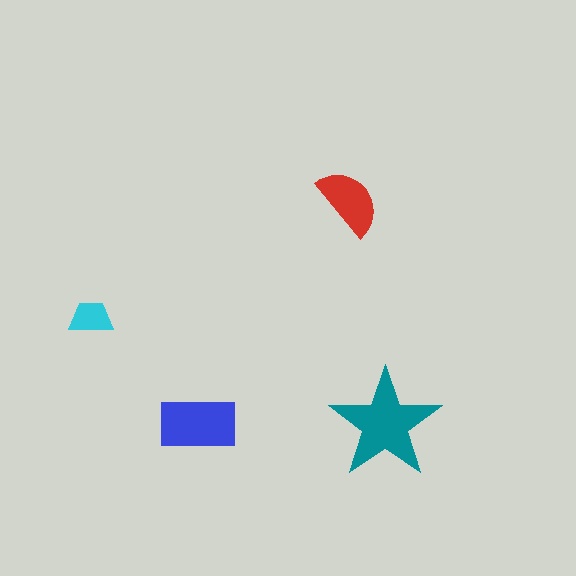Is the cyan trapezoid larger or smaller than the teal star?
Smaller.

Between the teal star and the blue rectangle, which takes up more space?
The teal star.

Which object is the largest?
The teal star.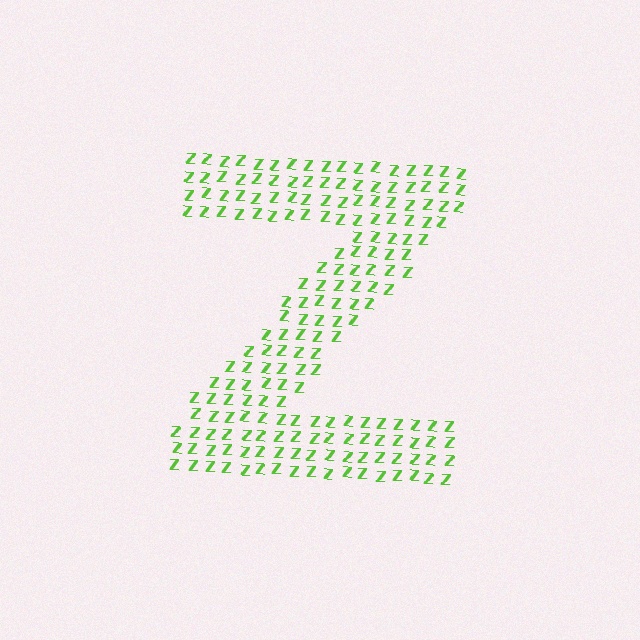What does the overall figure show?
The overall figure shows the letter Z.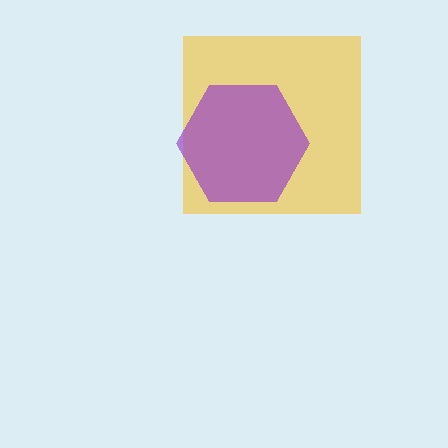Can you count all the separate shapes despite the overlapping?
Yes, there are 2 separate shapes.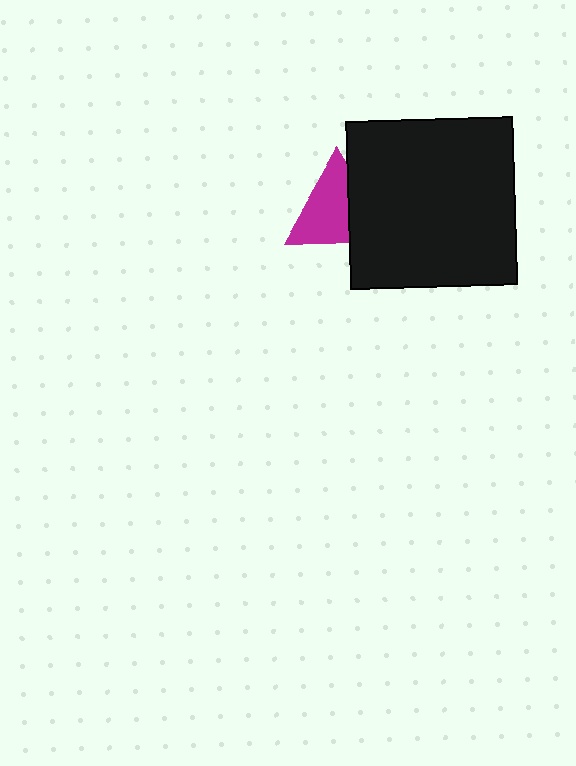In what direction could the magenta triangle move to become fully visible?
The magenta triangle could move left. That would shift it out from behind the black square entirely.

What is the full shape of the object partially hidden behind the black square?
The partially hidden object is a magenta triangle.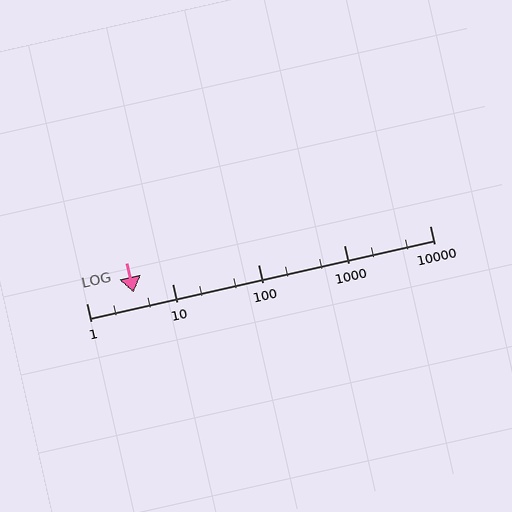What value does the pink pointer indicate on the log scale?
The pointer indicates approximately 3.6.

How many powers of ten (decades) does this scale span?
The scale spans 4 decades, from 1 to 10000.